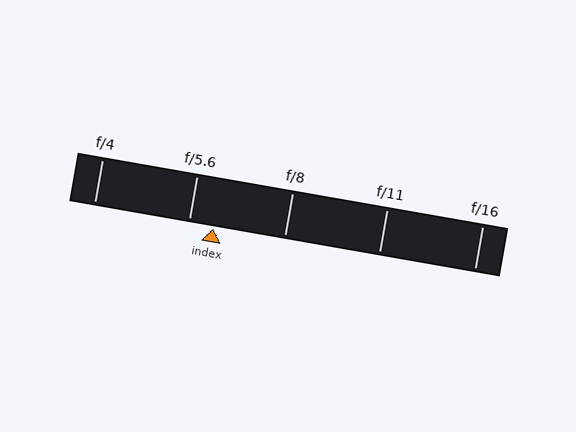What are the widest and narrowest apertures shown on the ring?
The widest aperture shown is f/4 and the narrowest is f/16.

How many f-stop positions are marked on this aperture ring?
There are 5 f-stop positions marked.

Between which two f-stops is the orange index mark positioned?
The index mark is between f/5.6 and f/8.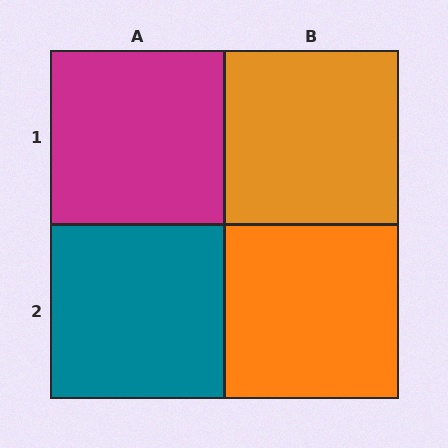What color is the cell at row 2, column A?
Teal.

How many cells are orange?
2 cells are orange.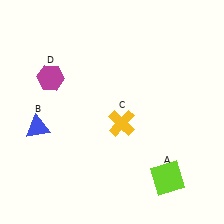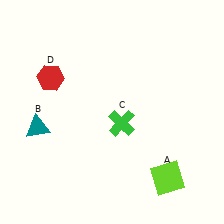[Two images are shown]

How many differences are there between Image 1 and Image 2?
There are 3 differences between the two images.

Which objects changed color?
B changed from blue to teal. C changed from yellow to green. D changed from magenta to red.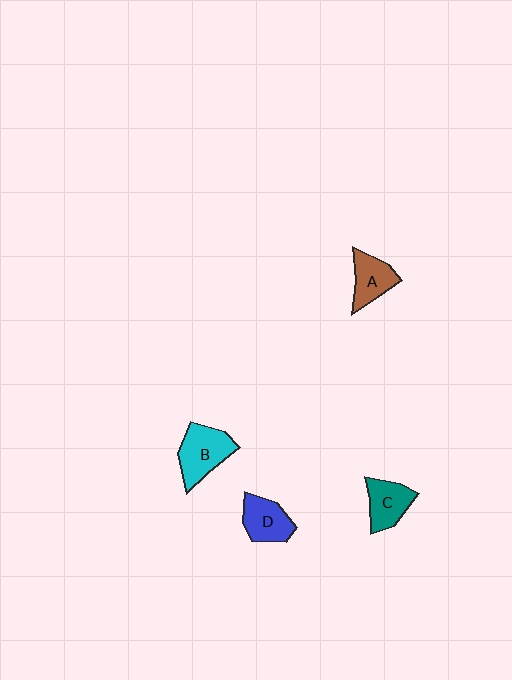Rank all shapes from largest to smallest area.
From largest to smallest: B (cyan), D (blue), C (teal), A (brown).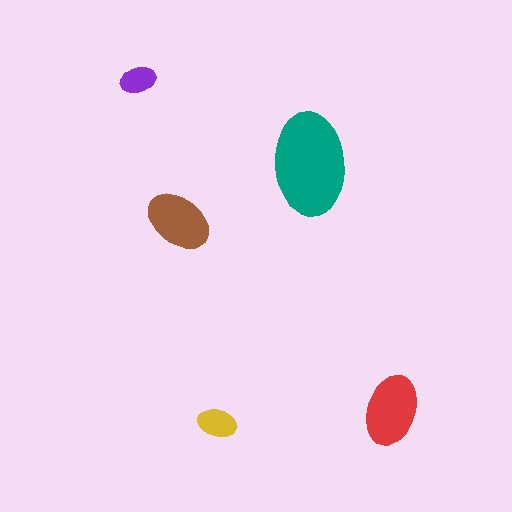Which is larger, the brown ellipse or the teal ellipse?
The teal one.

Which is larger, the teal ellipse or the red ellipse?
The teal one.